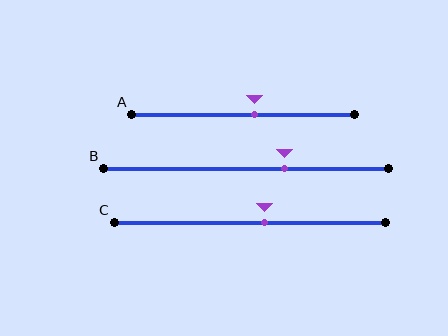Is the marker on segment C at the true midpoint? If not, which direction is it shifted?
No, the marker on segment C is shifted to the right by about 5% of the segment length.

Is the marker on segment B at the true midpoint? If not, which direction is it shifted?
No, the marker on segment B is shifted to the right by about 13% of the segment length.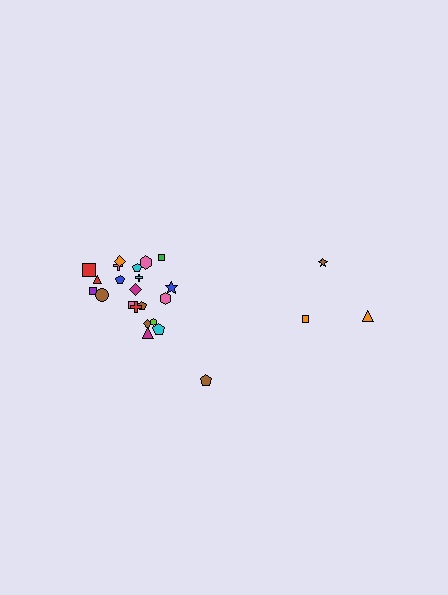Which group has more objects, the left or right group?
The left group.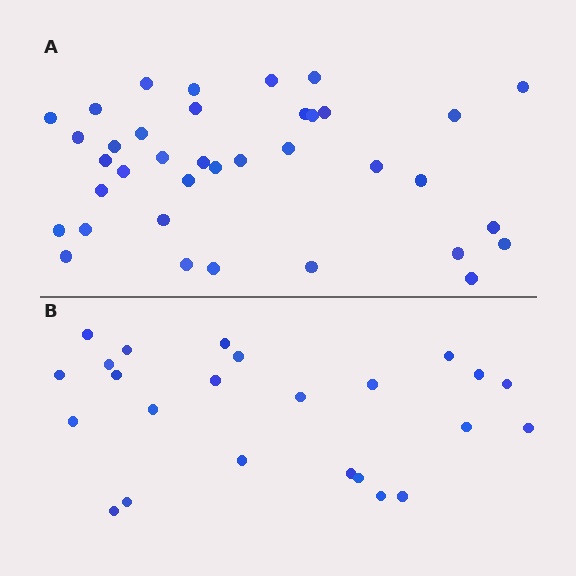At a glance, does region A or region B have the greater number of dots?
Region A (the top region) has more dots.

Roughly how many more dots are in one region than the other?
Region A has approximately 15 more dots than region B.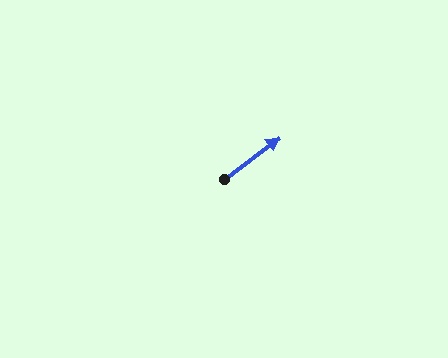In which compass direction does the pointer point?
Northeast.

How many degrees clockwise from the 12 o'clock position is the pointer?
Approximately 53 degrees.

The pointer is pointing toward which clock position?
Roughly 2 o'clock.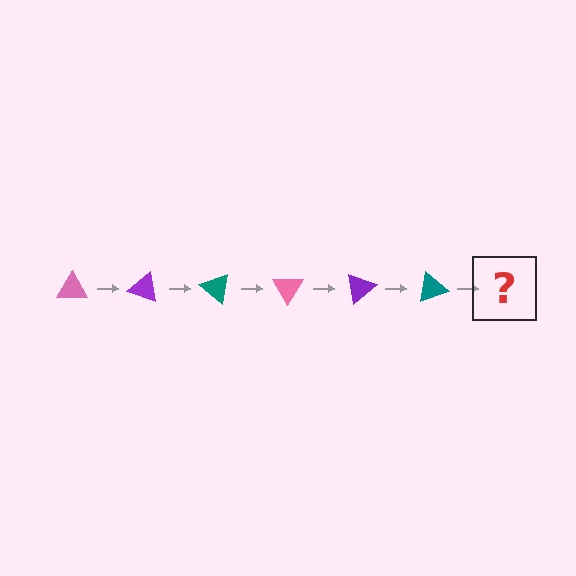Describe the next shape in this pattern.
It should be a pink triangle, rotated 120 degrees from the start.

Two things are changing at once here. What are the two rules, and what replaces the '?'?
The two rules are that it rotates 20 degrees each step and the color cycles through pink, purple, and teal. The '?' should be a pink triangle, rotated 120 degrees from the start.